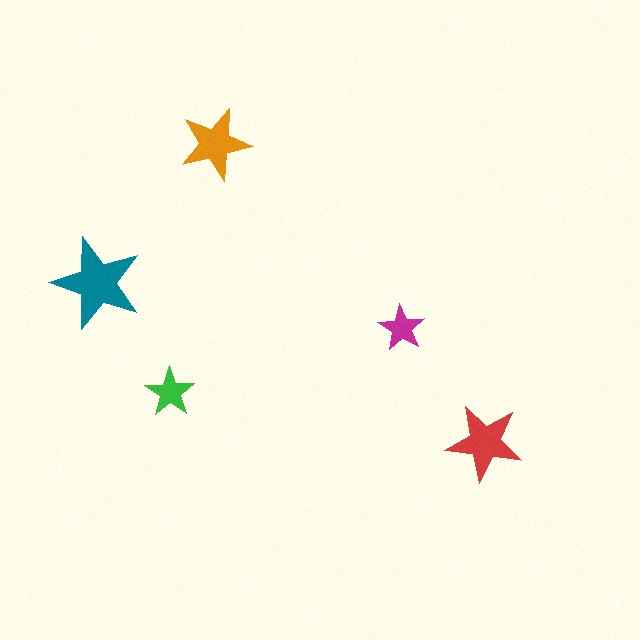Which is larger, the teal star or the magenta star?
The teal one.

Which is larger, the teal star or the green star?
The teal one.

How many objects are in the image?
There are 5 objects in the image.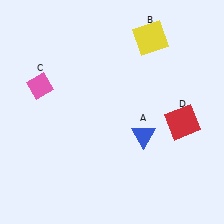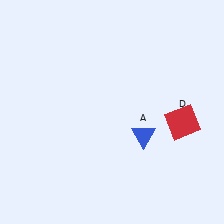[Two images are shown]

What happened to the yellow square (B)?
The yellow square (B) was removed in Image 2. It was in the top-right area of Image 1.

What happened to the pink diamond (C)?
The pink diamond (C) was removed in Image 2. It was in the top-left area of Image 1.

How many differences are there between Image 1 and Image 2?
There are 2 differences between the two images.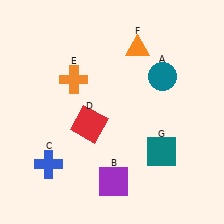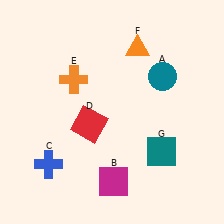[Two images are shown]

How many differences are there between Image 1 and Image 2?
There is 1 difference between the two images.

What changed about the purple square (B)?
In Image 1, B is purple. In Image 2, it changed to magenta.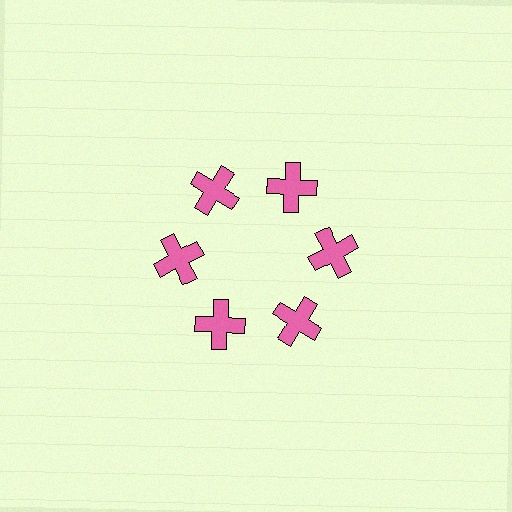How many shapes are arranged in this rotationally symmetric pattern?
There are 6 shapes, arranged in 6 groups of 1.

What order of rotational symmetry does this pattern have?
This pattern has 6-fold rotational symmetry.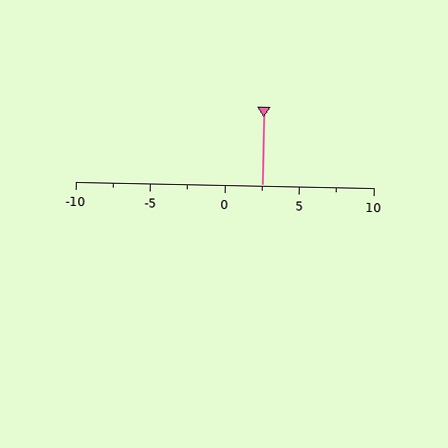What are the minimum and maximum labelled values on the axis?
The axis runs from -10 to 10.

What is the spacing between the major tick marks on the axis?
The major ticks are spaced 5 apart.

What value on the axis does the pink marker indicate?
The marker indicates approximately 2.5.